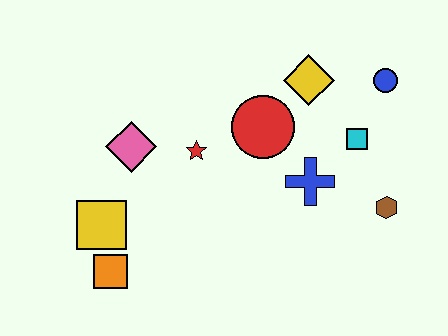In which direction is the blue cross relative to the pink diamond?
The blue cross is to the right of the pink diamond.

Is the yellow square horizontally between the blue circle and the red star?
No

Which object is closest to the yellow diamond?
The red circle is closest to the yellow diamond.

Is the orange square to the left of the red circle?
Yes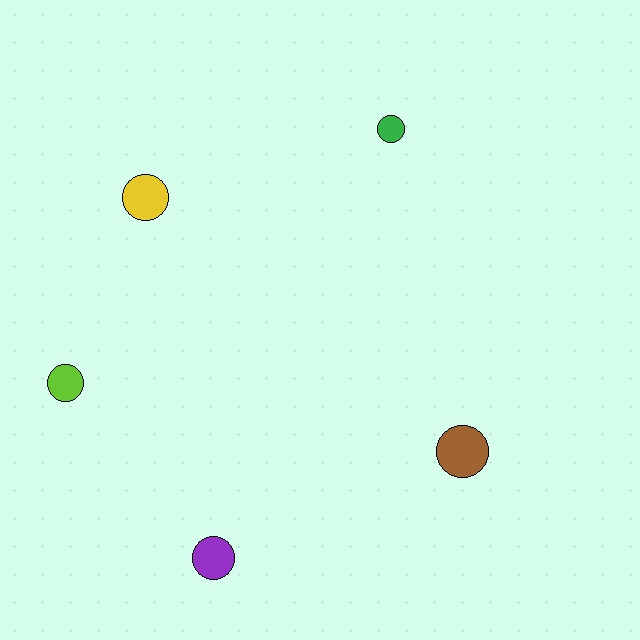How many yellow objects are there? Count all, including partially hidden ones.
There is 1 yellow object.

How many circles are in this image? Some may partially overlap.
There are 5 circles.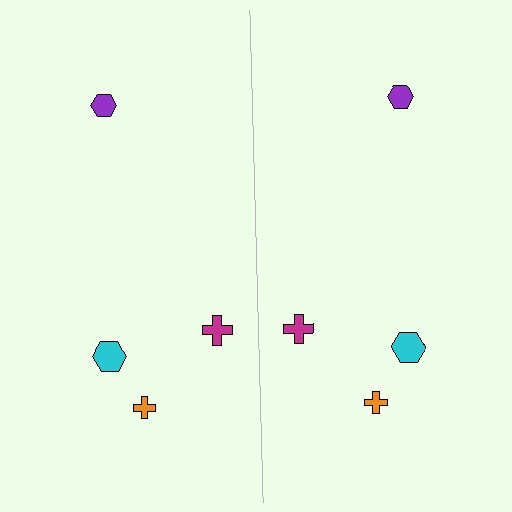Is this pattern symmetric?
Yes, this pattern has bilateral (reflection) symmetry.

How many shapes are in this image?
There are 8 shapes in this image.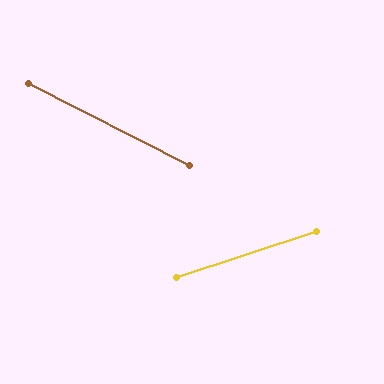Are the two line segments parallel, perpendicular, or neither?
Neither parallel nor perpendicular — they differ by about 45°.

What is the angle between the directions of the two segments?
Approximately 45 degrees.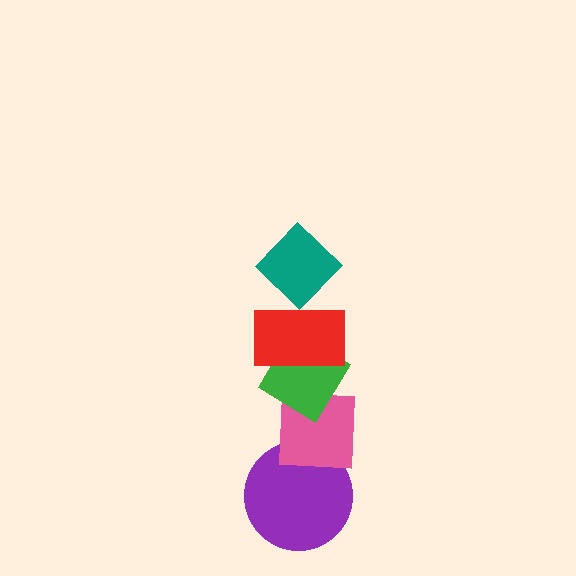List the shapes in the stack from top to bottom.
From top to bottom: the teal diamond, the red rectangle, the green diamond, the pink square, the purple circle.